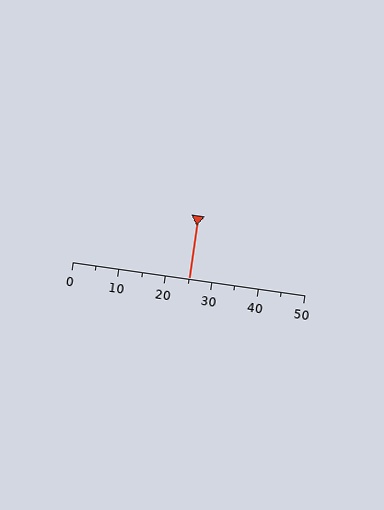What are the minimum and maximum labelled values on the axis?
The axis runs from 0 to 50.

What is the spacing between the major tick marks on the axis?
The major ticks are spaced 10 apart.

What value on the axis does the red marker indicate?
The marker indicates approximately 25.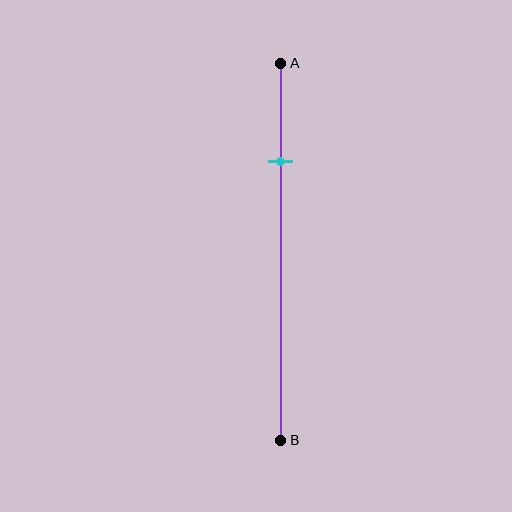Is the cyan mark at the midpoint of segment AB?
No, the mark is at about 25% from A, not at the 50% midpoint.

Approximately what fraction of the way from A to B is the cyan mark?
The cyan mark is approximately 25% of the way from A to B.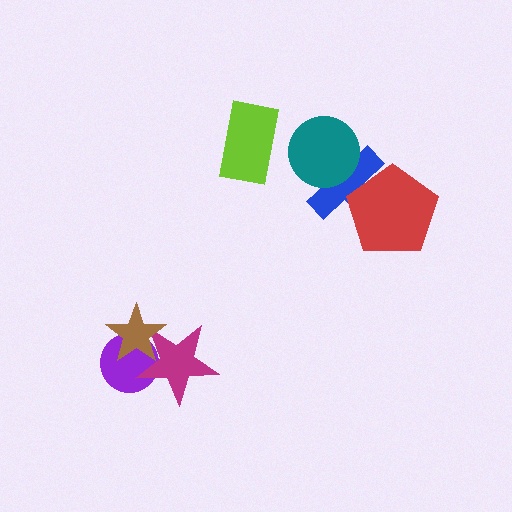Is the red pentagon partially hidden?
No, no other shape covers it.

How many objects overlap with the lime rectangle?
0 objects overlap with the lime rectangle.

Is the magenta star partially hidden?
Yes, it is partially covered by another shape.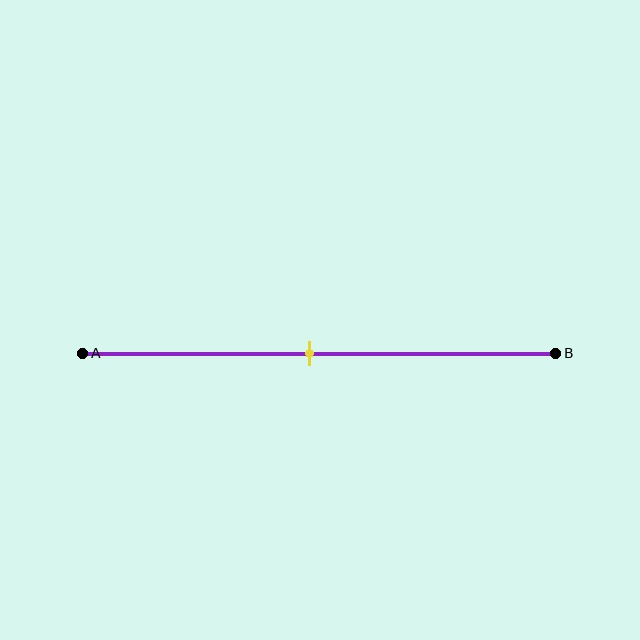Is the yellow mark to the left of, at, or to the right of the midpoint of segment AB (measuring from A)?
The yellow mark is approximately at the midpoint of segment AB.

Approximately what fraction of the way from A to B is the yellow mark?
The yellow mark is approximately 50% of the way from A to B.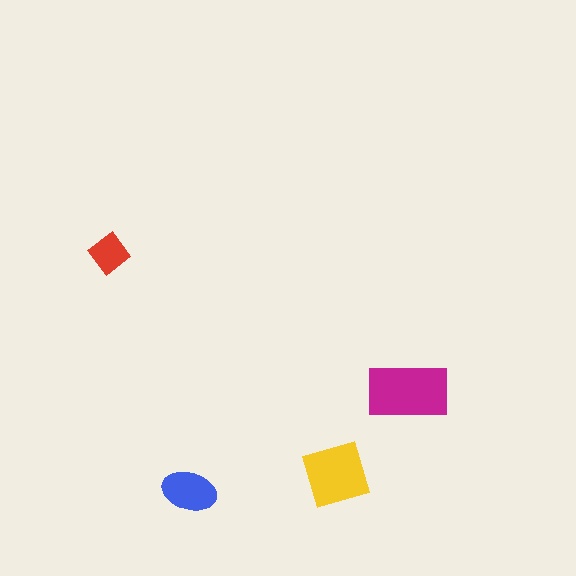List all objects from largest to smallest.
The magenta rectangle, the yellow square, the blue ellipse, the red diamond.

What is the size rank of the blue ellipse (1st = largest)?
3rd.